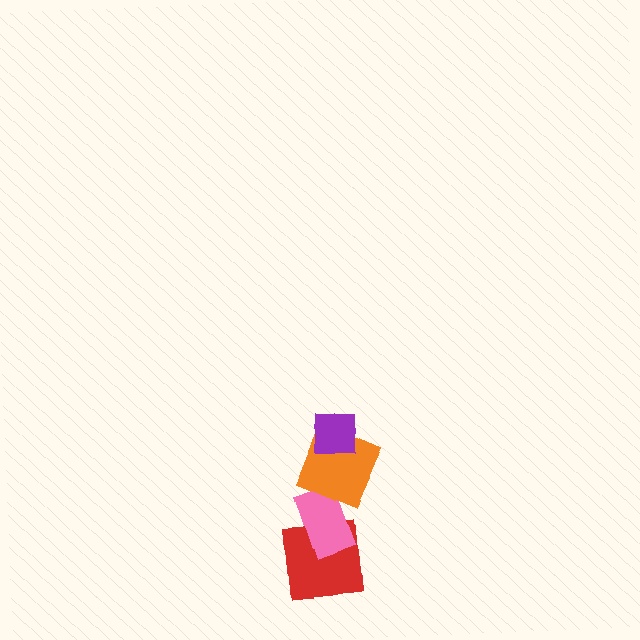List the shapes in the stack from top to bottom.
From top to bottom: the purple square, the orange square, the pink rectangle, the red square.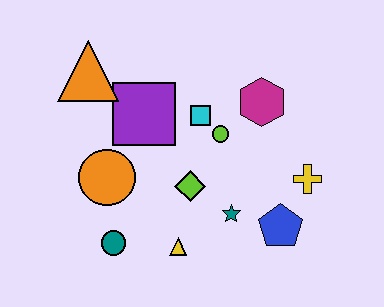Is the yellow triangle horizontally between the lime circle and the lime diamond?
No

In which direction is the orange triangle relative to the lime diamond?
The orange triangle is above the lime diamond.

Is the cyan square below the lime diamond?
No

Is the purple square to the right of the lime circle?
No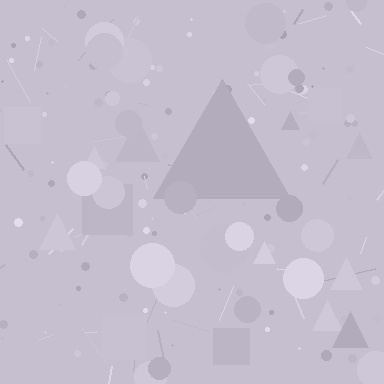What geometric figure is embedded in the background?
A triangle is embedded in the background.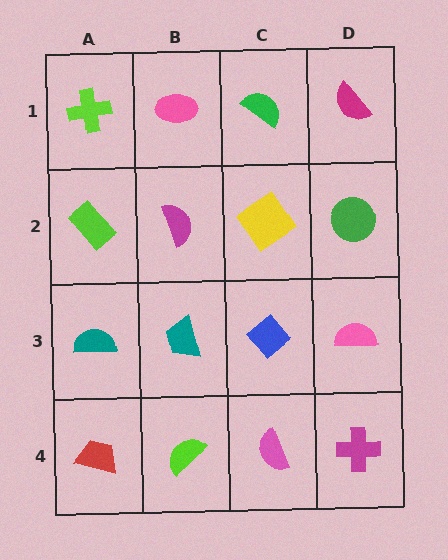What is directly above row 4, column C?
A blue diamond.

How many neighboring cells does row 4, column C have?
3.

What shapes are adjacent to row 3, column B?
A magenta semicircle (row 2, column B), a lime semicircle (row 4, column B), a teal semicircle (row 3, column A), a blue diamond (row 3, column C).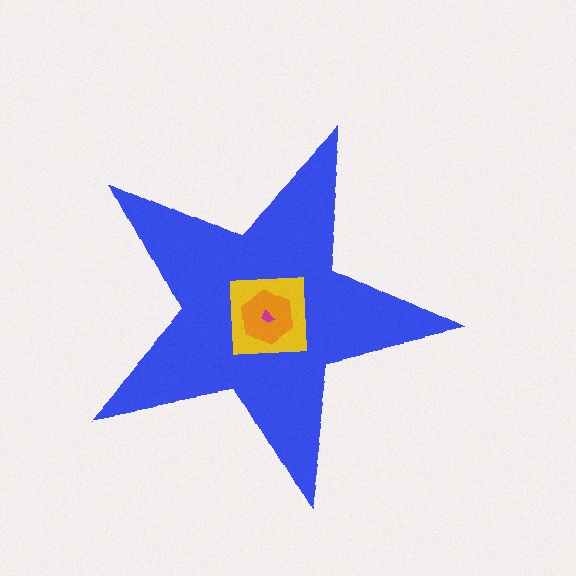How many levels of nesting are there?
4.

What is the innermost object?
The magenta trapezoid.